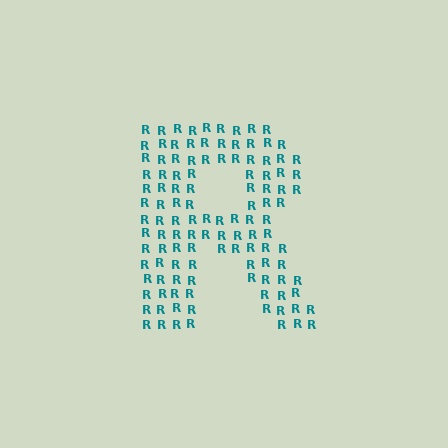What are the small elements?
The small elements are letter R's.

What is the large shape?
The large shape is the letter R.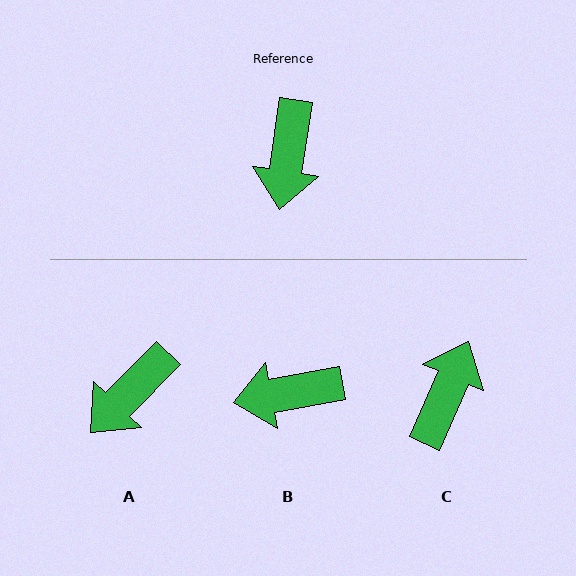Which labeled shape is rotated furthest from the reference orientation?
C, about 165 degrees away.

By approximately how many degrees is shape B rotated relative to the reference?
Approximately 71 degrees clockwise.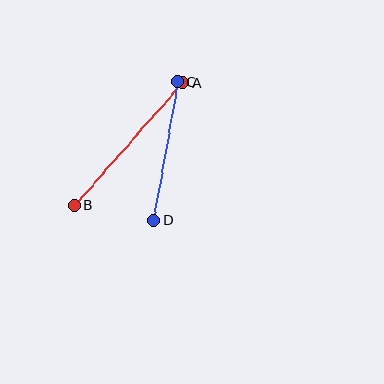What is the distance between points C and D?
The distance is approximately 140 pixels.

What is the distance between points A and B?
The distance is approximately 164 pixels.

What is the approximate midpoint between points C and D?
The midpoint is at approximately (165, 151) pixels.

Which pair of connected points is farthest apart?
Points A and B are farthest apart.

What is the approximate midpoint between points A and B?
The midpoint is at approximately (129, 144) pixels.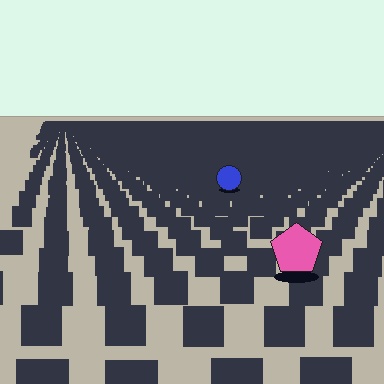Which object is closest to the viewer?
The pink pentagon is closest. The texture marks near it are larger and more spread out.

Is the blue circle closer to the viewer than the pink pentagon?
No. The pink pentagon is closer — you can tell from the texture gradient: the ground texture is coarser near it.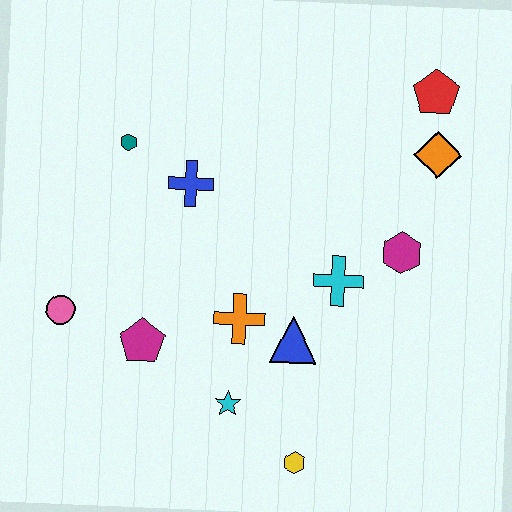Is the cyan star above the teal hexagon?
No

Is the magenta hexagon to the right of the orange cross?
Yes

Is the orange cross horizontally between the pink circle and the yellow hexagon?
Yes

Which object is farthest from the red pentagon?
The pink circle is farthest from the red pentagon.